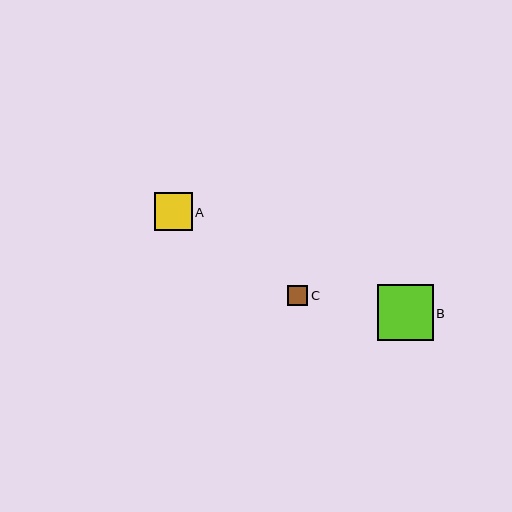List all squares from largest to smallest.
From largest to smallest: B, A, C.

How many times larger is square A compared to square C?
Square A is approximately 1.9 times the size of square C.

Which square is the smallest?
Square C is the smallest with a size of approximately 20 pixels.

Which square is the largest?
Square B is the largest with a size of approximately 56 pixels.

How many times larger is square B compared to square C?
Square B is approximately 2.8 times the size of square C.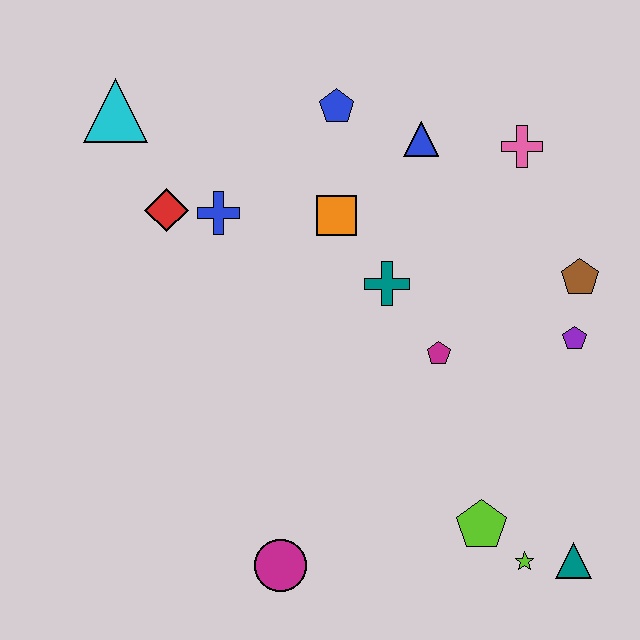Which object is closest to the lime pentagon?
The lime star is closest to the lime pentagon.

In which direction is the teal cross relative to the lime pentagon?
The teal cross is above the lime pentagon.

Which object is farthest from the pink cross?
The magenta circle is farthest from the pink cross.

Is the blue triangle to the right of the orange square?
Yes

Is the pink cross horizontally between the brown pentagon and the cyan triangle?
Yes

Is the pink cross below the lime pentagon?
No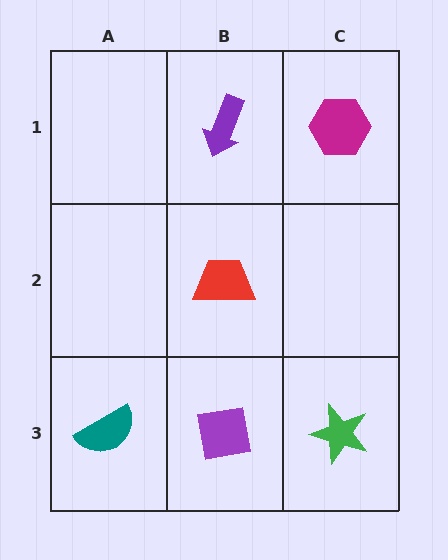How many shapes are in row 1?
2 shapes.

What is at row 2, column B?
A red trapezoid.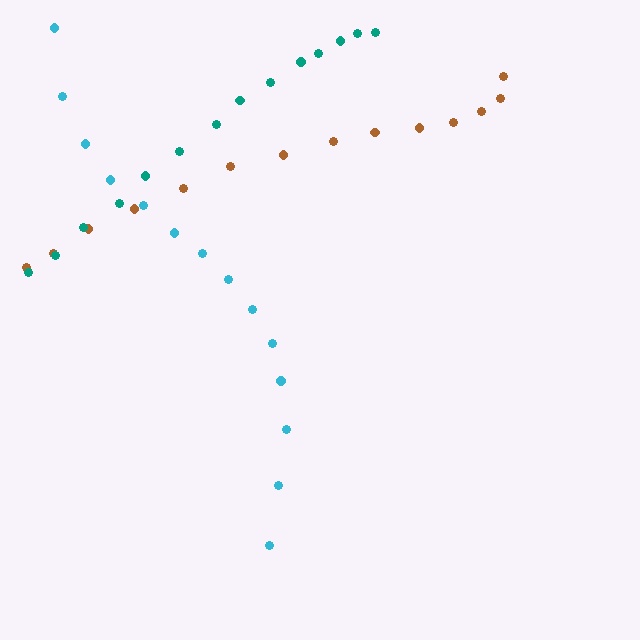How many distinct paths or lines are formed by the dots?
There are 3 distinct paths.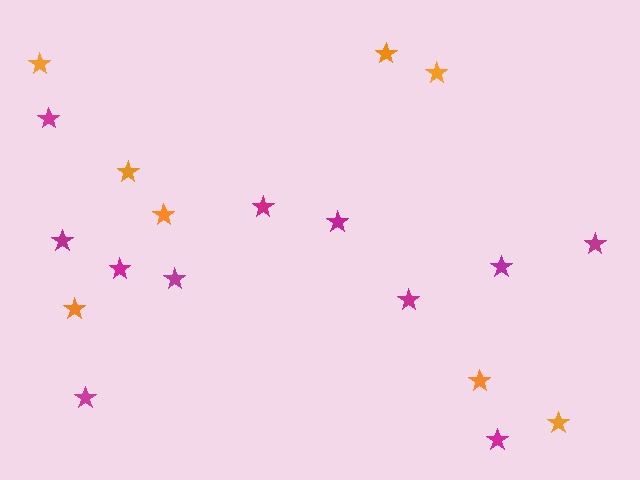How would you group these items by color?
There are 2 groups: one group of orange stars (8) and one group of magenta stars (11).